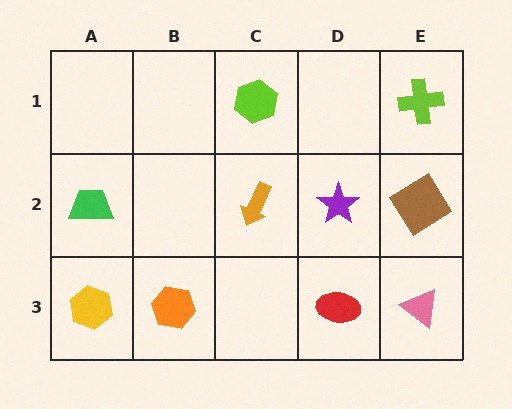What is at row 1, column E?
A lime cross.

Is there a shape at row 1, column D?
No, that cell is empty.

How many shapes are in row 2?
4 shapes.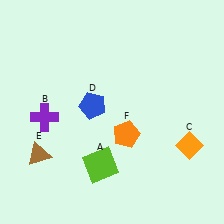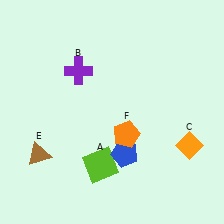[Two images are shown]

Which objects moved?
The objects that moved are: the purple cross (B), the blue pentagon (D).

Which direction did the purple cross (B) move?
The purple cross (B) moved up.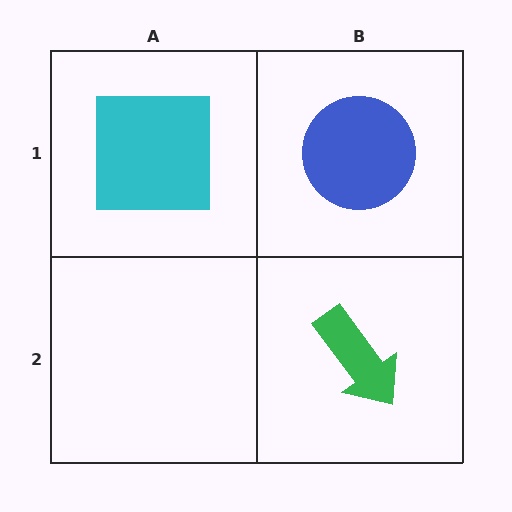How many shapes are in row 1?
2 shapes.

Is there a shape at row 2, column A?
No, that cell is empty.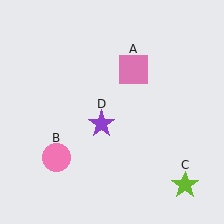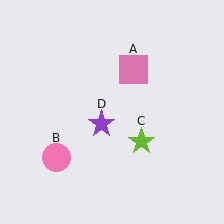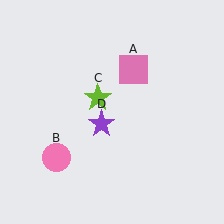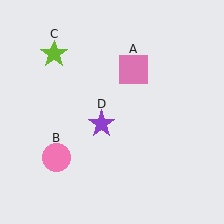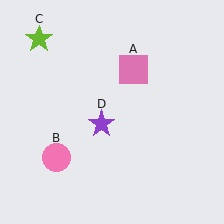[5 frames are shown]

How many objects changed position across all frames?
1 object changed position: lime star (object C).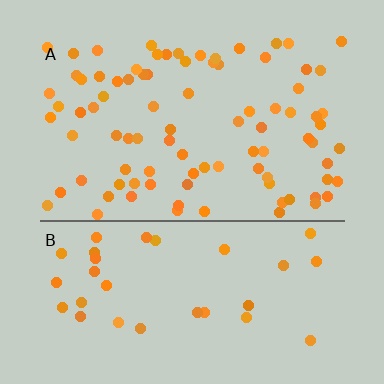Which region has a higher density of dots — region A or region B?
A (the top).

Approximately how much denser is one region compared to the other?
Approximately 2.5× — region A over region B.